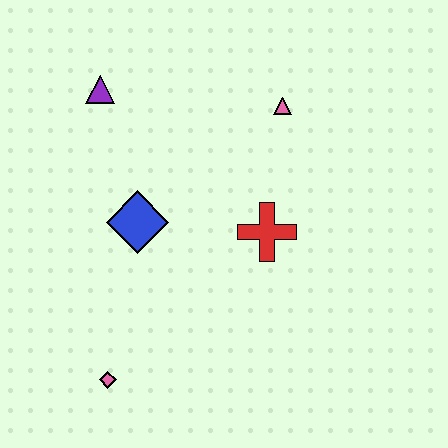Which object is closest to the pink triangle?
The red cross is closest to the pink triangle.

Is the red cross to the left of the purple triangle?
No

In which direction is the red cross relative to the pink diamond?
The red cross is to the right of the pink diamond.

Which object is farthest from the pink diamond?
The pink triangle is farthest from the pink diamond.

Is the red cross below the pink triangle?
Yes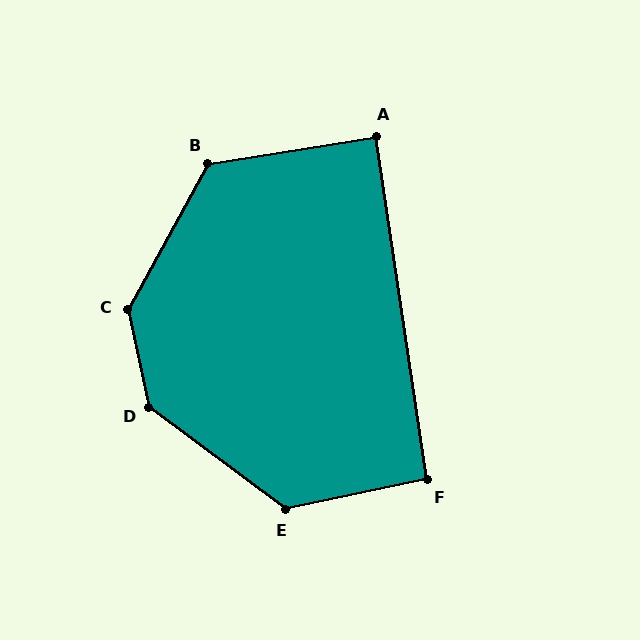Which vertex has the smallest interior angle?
A, at approximately 89 degrees.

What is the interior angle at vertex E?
Approximately 132 degrees (obtuse).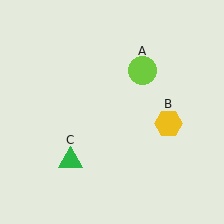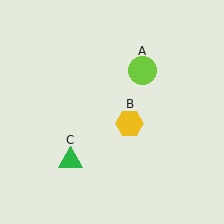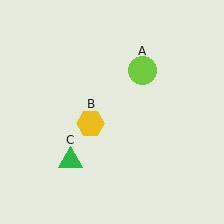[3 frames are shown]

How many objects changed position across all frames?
1 object changed position: yellow hexagon (object B).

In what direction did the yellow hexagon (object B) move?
The yellow hexagon (object B) moved left.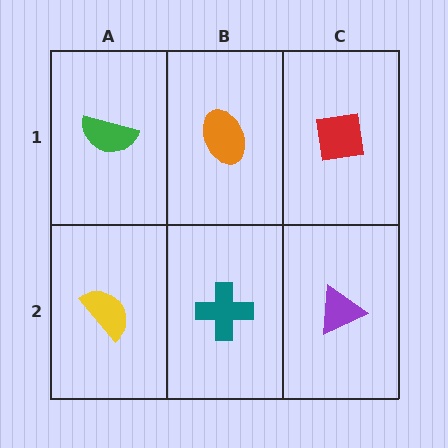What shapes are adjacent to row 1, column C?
A purple triangle (row 2, column C), an orange ellipse (row 1, column B).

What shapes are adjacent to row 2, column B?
An orange ellipse (row 1, column B), a yellow semicircle (row 2, column A), a purple triangle (row 2, column C).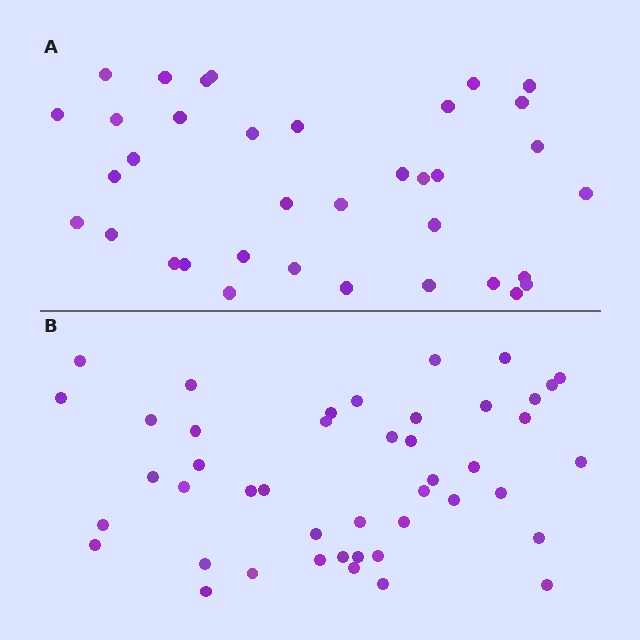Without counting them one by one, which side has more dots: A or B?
Region B (the bottom region) has more dots.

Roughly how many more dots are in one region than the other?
Region B has roughly 8 or so more dots than region A.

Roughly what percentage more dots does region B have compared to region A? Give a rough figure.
About 25% more.